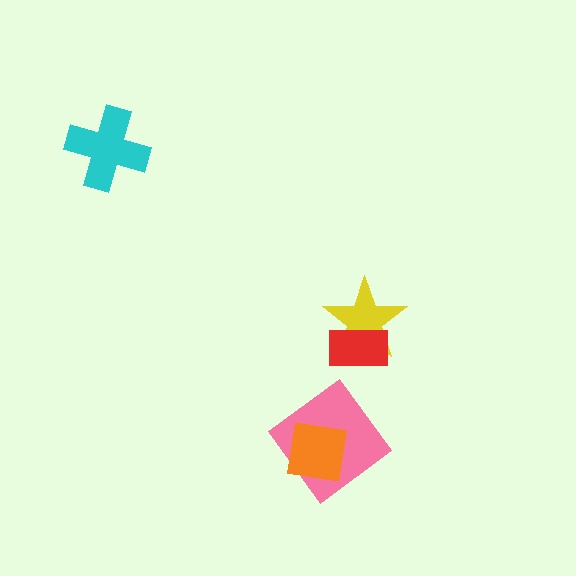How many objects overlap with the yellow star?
1 object overlaps with the yellow star.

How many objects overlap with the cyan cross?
0 objects overlap with the cyan cross.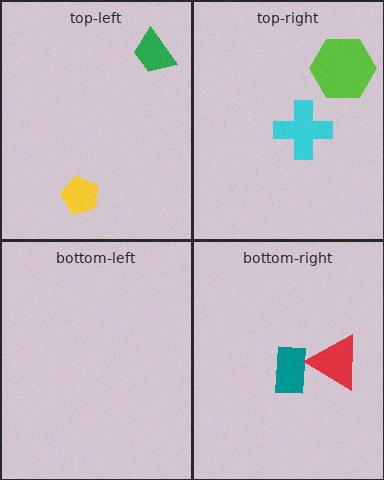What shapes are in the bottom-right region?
The teal rectangle, the red triangle.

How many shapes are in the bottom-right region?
2.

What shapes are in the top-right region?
The lime hexagon, the cyan cross.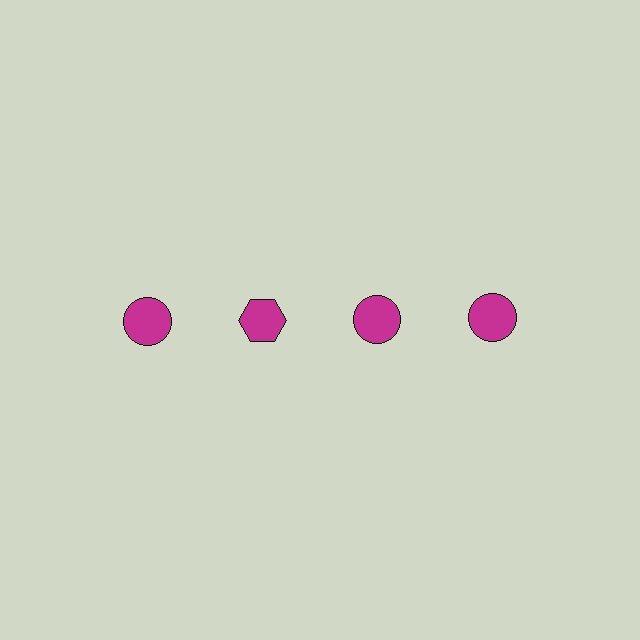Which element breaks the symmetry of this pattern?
The magenta hexagon in the top row, second from left column breaks the symmetry. All other shapes are magenta circles.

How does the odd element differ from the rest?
It has a different shape: hexagon instead of circle.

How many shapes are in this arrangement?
There are 4 shapes arranged in a grid pattern.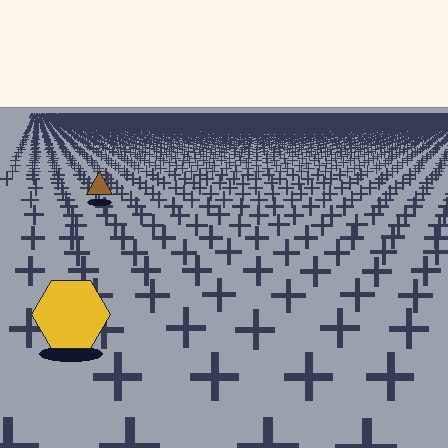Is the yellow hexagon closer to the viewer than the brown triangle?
Yes. The yellow hexagon is closer — you can tell from the texture gradient: the ground texture is coarser near it.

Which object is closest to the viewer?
The yellow hexagon is closest. The texture marks near it are larger and more spread out.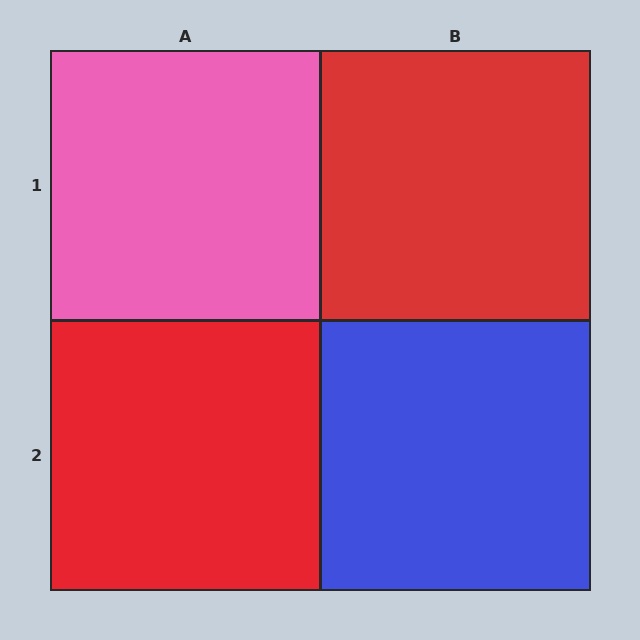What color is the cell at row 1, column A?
Pink.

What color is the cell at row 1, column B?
Red.